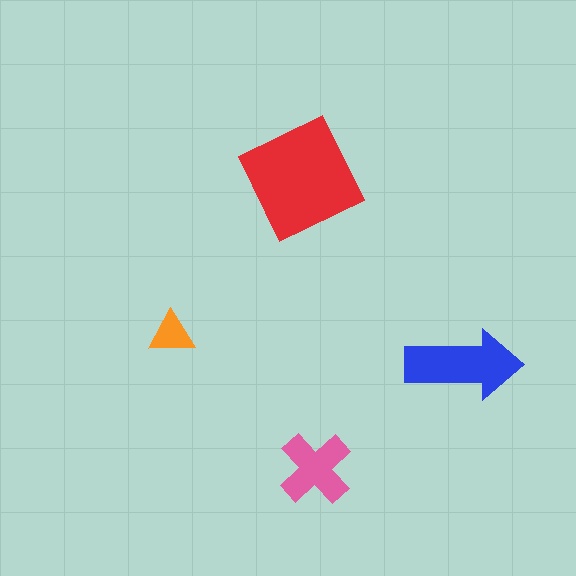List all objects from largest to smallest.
The red square, the blue arrow, the pink cross, the orange triangle.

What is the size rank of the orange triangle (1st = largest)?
4th.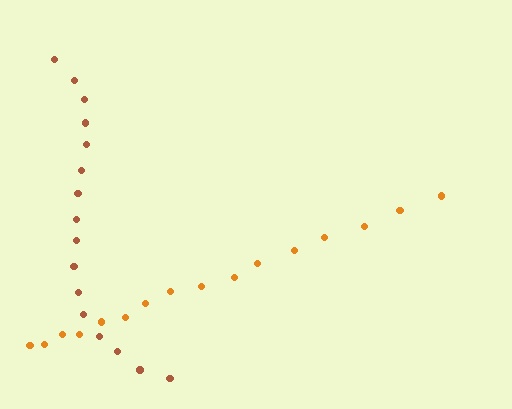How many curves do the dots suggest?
There are 2 distinct paths.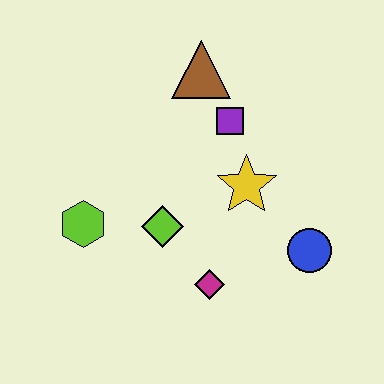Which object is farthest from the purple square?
The lime hexagon is farthest from the purple square.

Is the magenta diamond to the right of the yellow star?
No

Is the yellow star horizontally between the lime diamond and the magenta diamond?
No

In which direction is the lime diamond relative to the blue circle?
The lime diamond is to the left of the blue circle.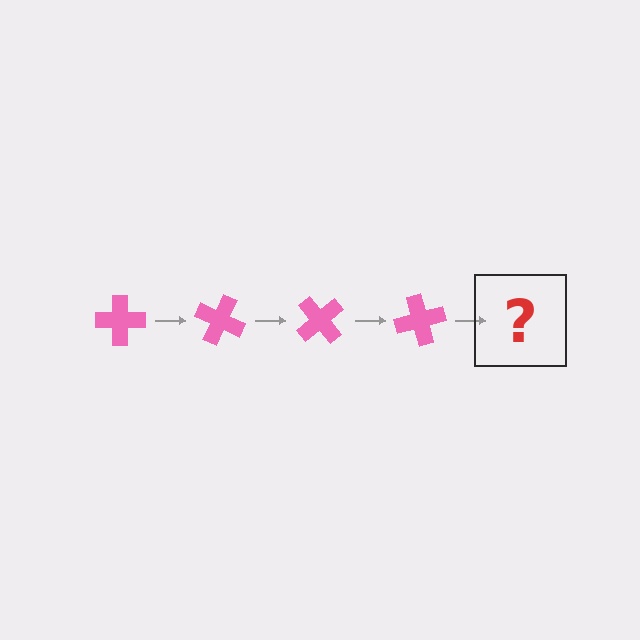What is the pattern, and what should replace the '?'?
The pattern is that the cross rotates 25 degrees each step. The '?' should be a pink cross rotated 100 degrees.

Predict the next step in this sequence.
The next step is a pink cross rotated 100 degrees.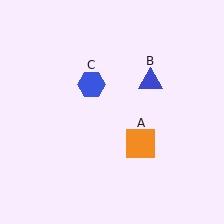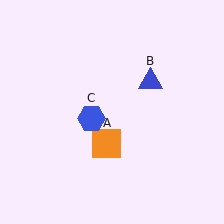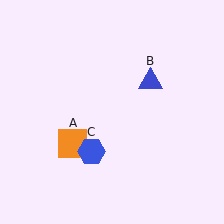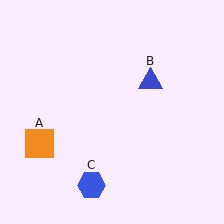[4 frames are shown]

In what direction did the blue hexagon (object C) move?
The blue hexagon (object C) moved down.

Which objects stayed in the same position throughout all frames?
Blue triangle (object B) remained stationary.